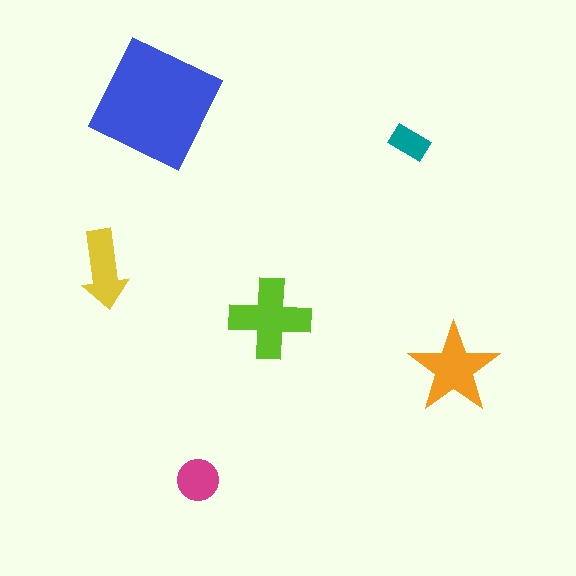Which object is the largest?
The blue square.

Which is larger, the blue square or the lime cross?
The blue square.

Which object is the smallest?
The teal rectangle.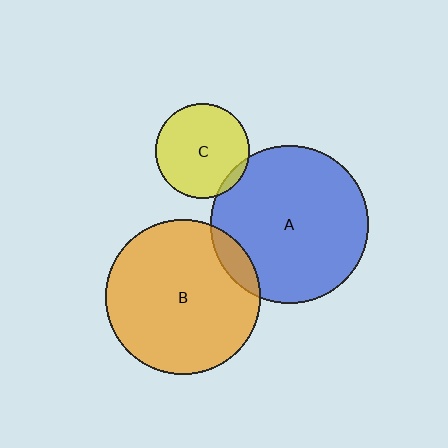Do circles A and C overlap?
Yes.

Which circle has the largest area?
Circle A (blue).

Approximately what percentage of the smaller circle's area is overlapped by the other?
Approximately 5%.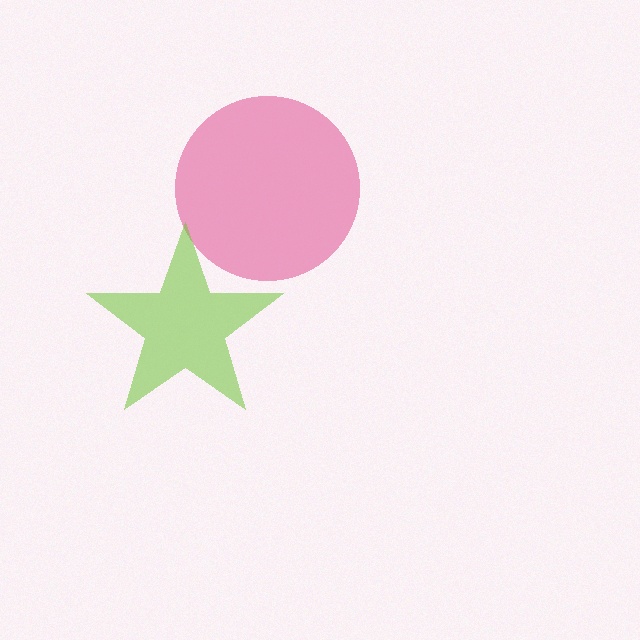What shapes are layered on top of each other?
The layered shapes are: a pink circle, a lime star.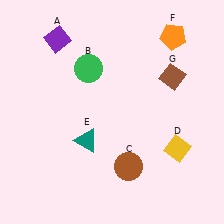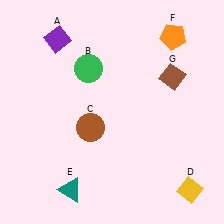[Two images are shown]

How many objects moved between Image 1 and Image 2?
3 objects moved between the two images.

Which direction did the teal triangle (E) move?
The teal triangle (E) moved down.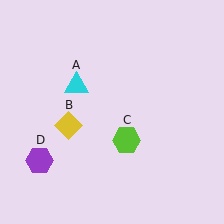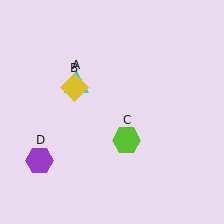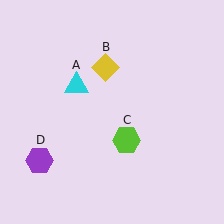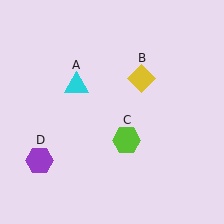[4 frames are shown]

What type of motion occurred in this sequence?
The yellow diamond (object B) rotated clockwise around the center of the scene.